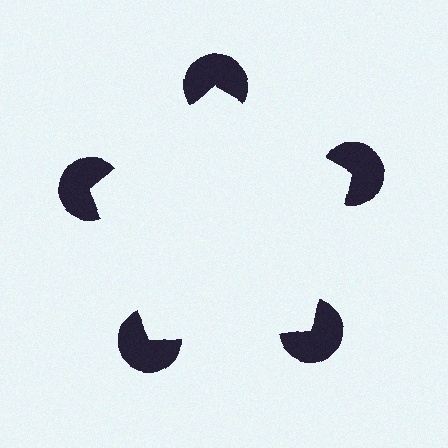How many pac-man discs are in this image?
There are 5 — one at each vertex of the illusory pentagon.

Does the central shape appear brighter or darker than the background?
It typically appears slightly brighter than the background, even though no actual brightness change is drawn.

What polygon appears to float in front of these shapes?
An illusory pentagon — its edges are inferred from the aligned wedge cuts in the pac-man discs, not physically drawn.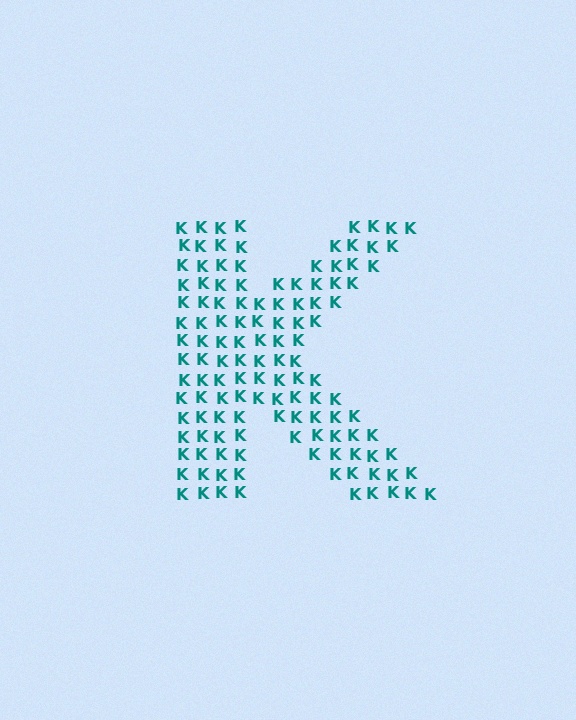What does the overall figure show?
The overall figure shows the letter K.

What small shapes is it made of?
It is made of small letter K's.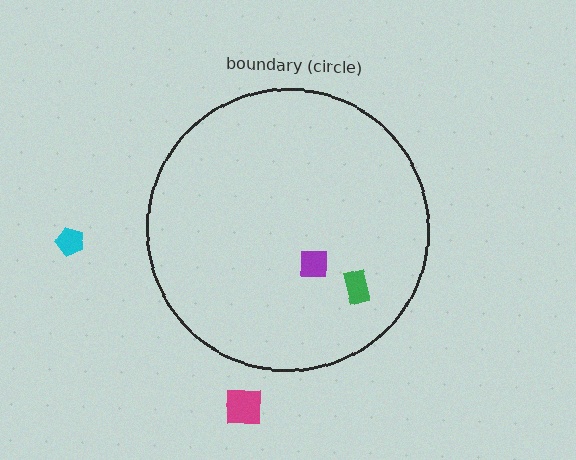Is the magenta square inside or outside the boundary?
Outside.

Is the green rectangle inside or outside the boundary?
Inside.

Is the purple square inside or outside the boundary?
Inside.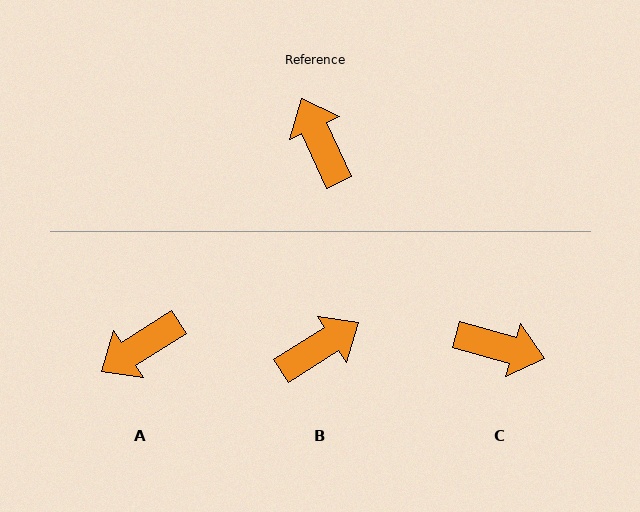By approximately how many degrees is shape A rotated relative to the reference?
Approximately 98 degrees counter-clockwise.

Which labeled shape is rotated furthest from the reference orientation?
C, about 130 degrees away.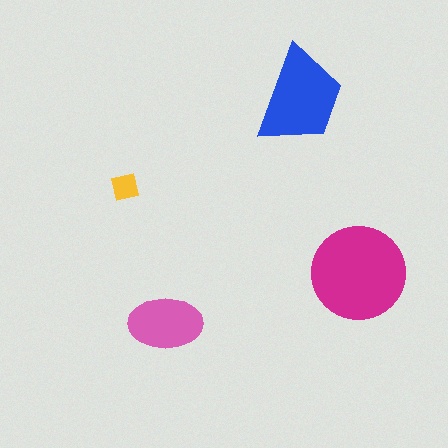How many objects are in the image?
There are 4 objects in the image.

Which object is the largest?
The magenta circle.